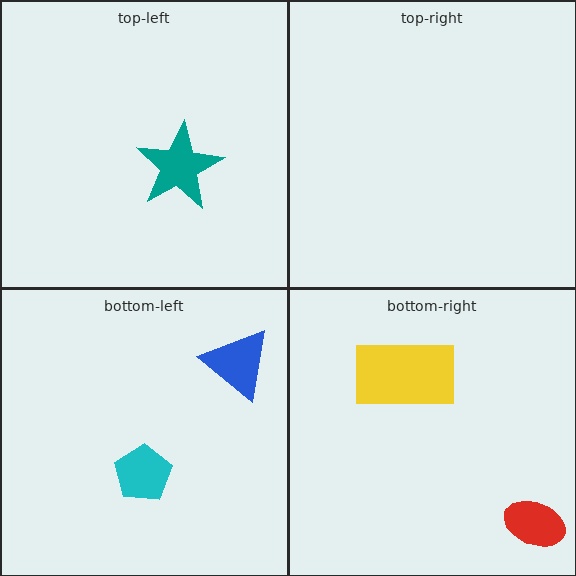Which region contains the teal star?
The top-left region.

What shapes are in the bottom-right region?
The yellow rectangle, the red ellipse.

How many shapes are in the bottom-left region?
2.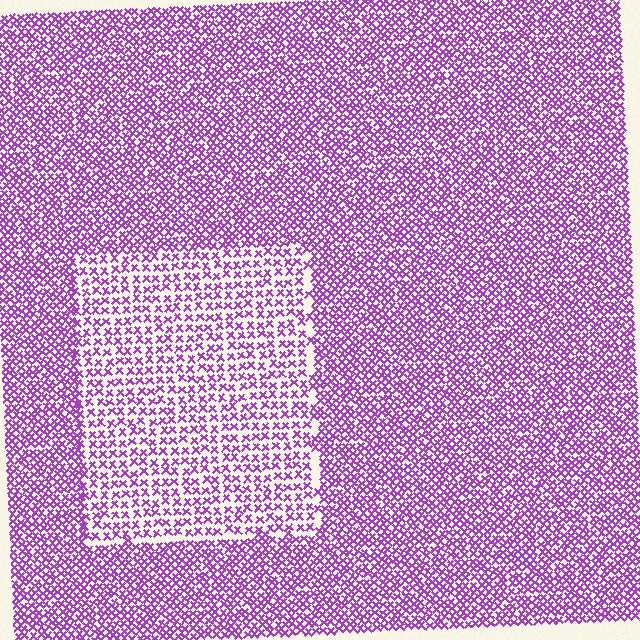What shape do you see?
I see a rectangle.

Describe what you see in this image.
The image contains small purple elements arranged at two different densities. A rectangle-shaped region is visible where the elements are less densely packed than the surrounding area.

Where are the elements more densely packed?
The elements are more densely packed outside the rectangle boundary.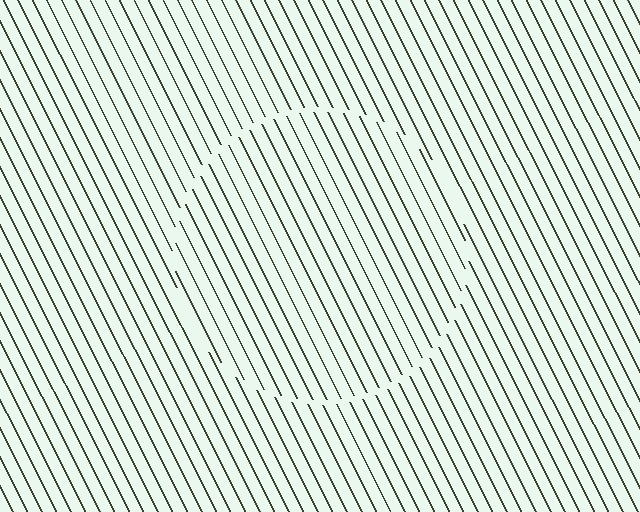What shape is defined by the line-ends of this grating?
An illusory circle. The interior of the shape contains the same grating, shifted by half a period — the contour is defined by the phase discontinuity where line-ends from the inner and outer gratings abut.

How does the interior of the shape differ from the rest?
The interior of the shape contains the same grating, shifted by half a period — the contour is defined by the phase discontinuity where line-ends from the inner and outer gratings abut.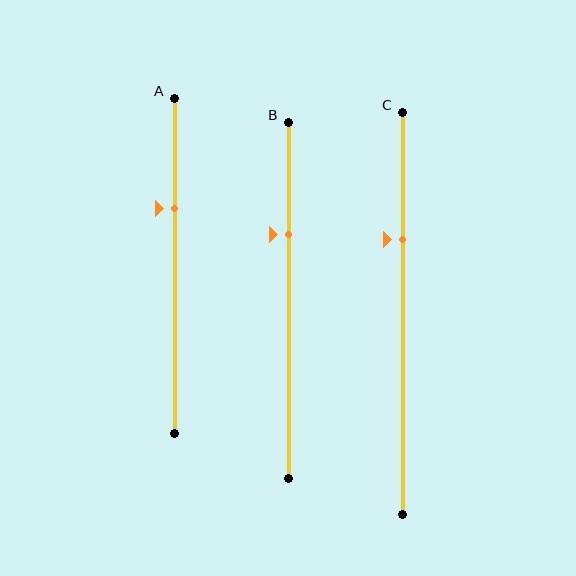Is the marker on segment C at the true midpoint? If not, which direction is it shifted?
No, the marker on segment C is shifted upward by about 18% of the segment length.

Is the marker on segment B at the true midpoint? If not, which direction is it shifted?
No, the marker on segment B is shifted upward by about 18% of the segment length.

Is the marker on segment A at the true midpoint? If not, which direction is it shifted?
No, the marker on segment A is shifted upward by about 17% of the segment length.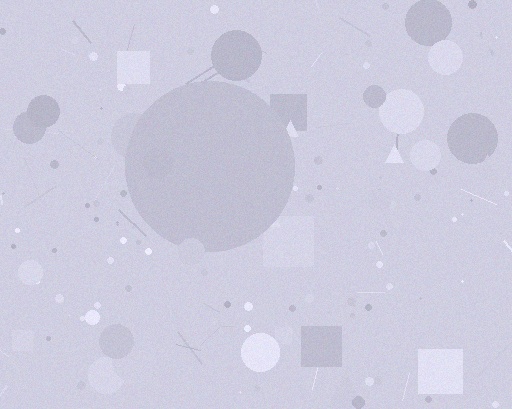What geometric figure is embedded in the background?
A circle is embedded in the background.